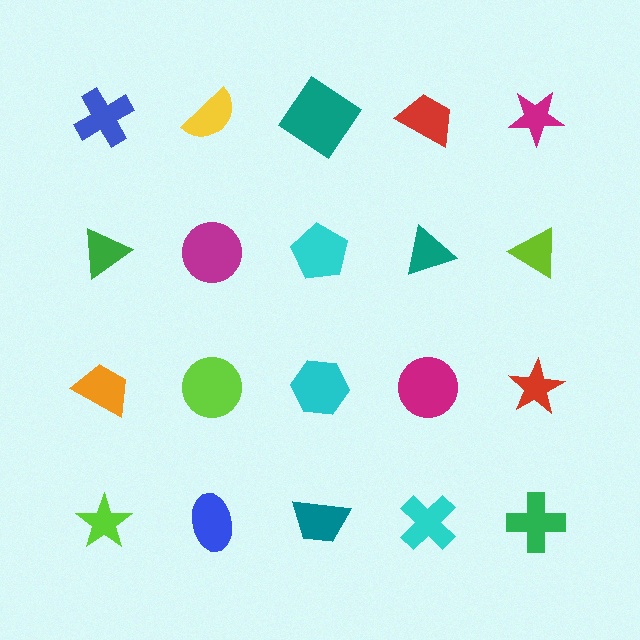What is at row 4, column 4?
A cyan cross.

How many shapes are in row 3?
5 shapes.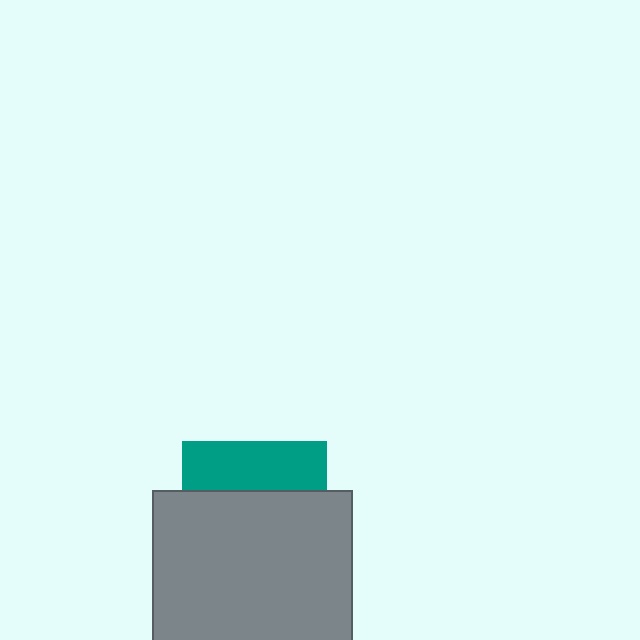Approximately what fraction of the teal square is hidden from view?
Roughly 67% of the teal square is hidden behind the gray rectangle.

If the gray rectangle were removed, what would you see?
You would see the complete teal square.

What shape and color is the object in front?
The object in front is a gray rectangle.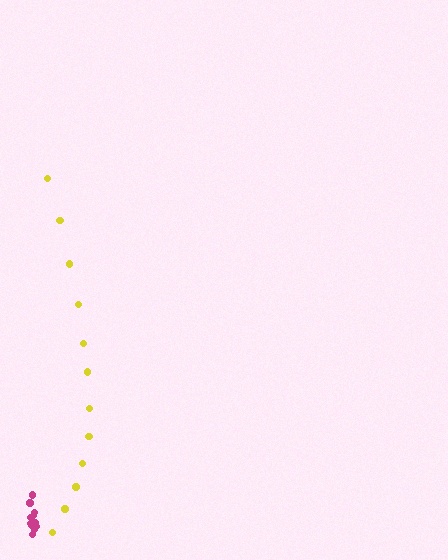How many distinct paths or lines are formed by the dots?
There are 2 distinct paths.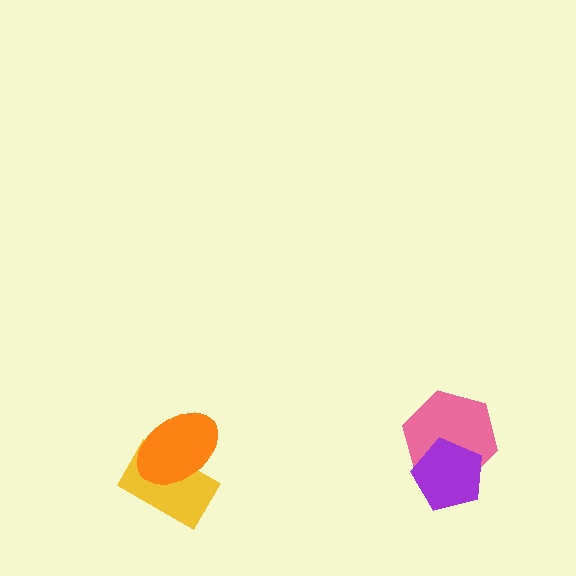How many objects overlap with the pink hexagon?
1 object overlaps with the pink hexagon.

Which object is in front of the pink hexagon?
The purple pentagon is in front of the pink hexagon.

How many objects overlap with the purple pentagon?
1 object overlaps with the purple pentagon.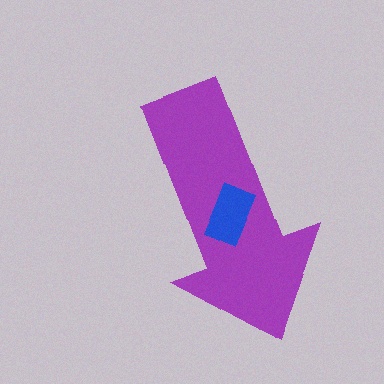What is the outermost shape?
The purple arrow.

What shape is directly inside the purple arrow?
The blue rectangle.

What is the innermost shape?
The blue rectangle.